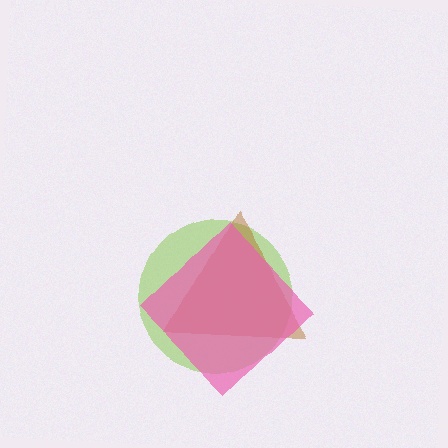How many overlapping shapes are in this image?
There are 3 overlapping shapes in the image.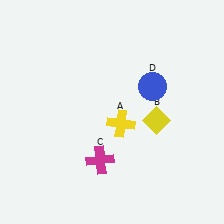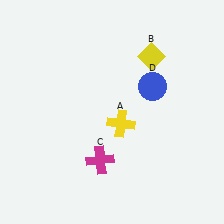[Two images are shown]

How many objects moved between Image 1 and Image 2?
1 object moved between the two images.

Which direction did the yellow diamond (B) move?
The yellow diamond (B) moved up.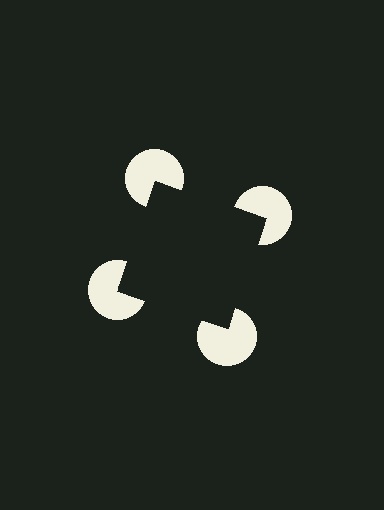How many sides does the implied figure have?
4 sides.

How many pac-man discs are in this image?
There are 4 — one at each vertex of the illusory square.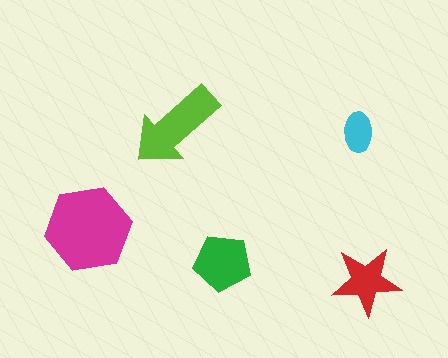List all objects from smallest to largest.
The cyan ellipse, the red star, the green pentagon, the lime arrow, the magenta hexagon.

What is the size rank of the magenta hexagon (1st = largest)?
1st.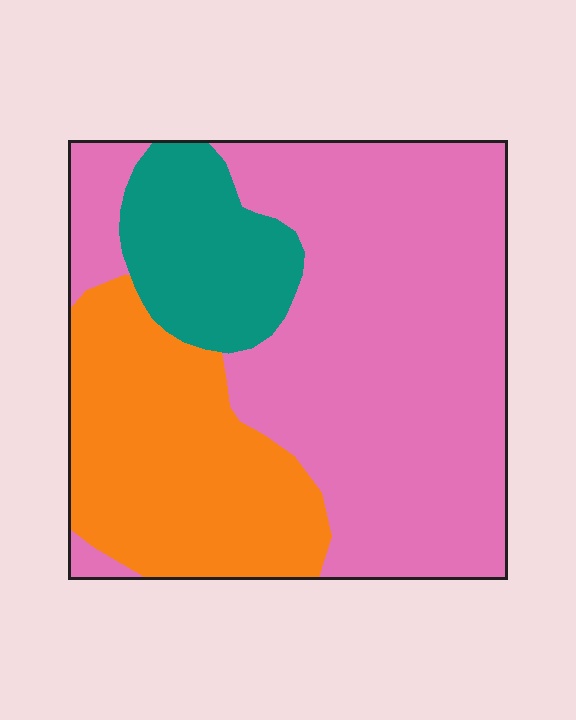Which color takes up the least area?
Teal, at roughly 15%.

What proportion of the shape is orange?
Orange covers around 30% of the shape.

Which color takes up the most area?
Pink, at roughly 60%.